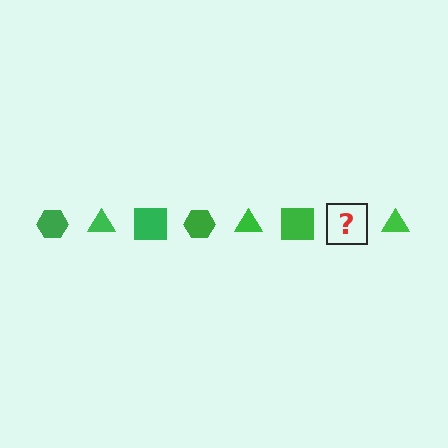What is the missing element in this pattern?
The missing element is a green hexagon.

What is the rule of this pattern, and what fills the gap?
The rule is that the pattern cycles through hexagon, triangle, square shapes in green. The gap should be filled with a green hexagon.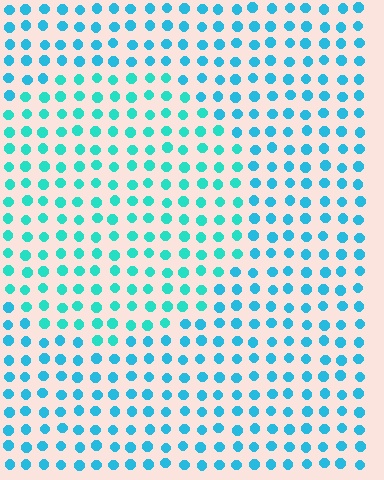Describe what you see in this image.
The image is filled with small cyan elements in a uniform arrangement. A circle-shaped region is visible where the elements are tinted to a slightly different hue, forming a subtle color boundary.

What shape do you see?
I see a circle.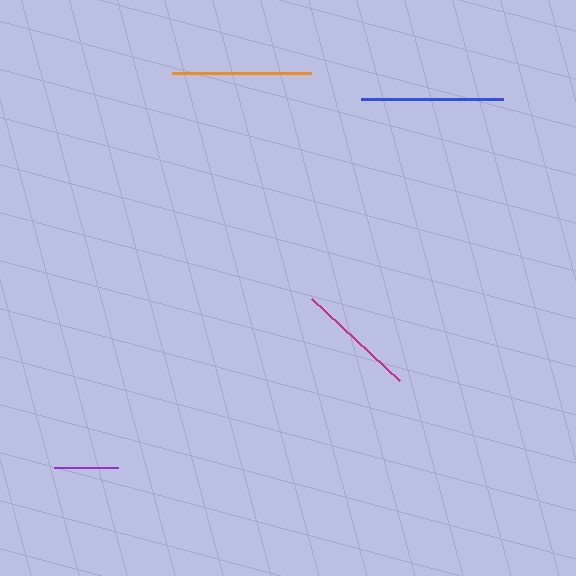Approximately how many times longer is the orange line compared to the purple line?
The orange line is approximately 2.2 times the length of the purple line.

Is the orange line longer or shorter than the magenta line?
The orange line is longer than the magenta line.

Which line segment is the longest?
The blue line is the longest at approximately 142 pixels.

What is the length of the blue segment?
The blue segment is approximately 142 pixels long.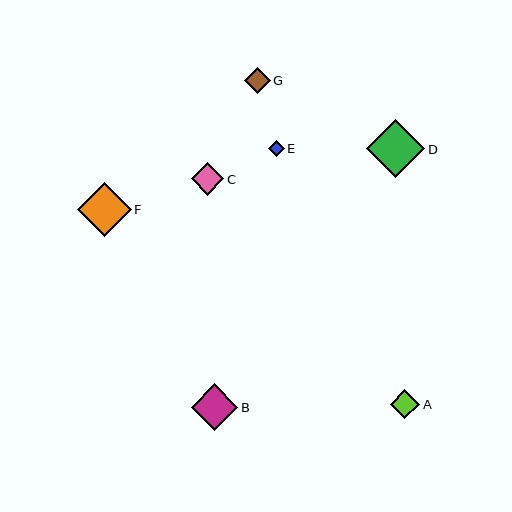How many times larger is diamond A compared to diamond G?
Diamond A is approximately 1.2 times the size of diamond G.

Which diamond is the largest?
Diamond D is the largest with a size of approximately 58 pixels.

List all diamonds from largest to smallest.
From largest to smallest: D, F, B, C, A, G, E.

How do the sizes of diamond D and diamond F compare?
Diamond D and diamond F are approximately the same size.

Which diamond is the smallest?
Diamond E is the smallest with a size of approximately 16 pixels.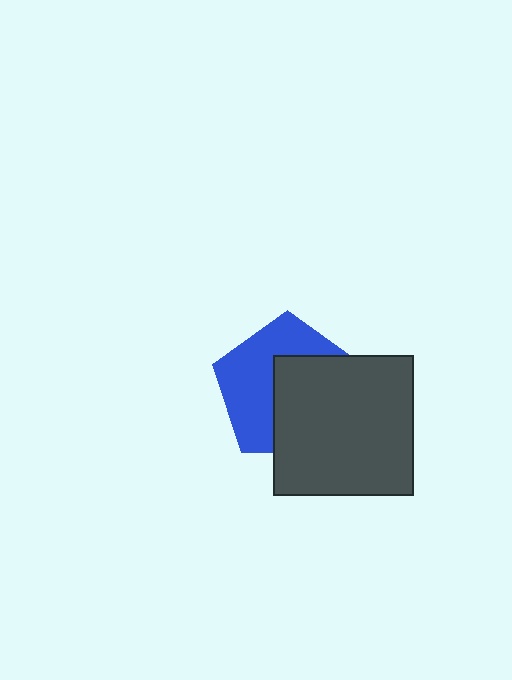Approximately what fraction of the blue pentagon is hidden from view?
Roughly 50% of the blue pentagon is hidden behind the dark gray square.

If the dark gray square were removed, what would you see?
You would see the complete blue pentagon.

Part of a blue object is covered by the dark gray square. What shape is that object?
It is a pentagon.